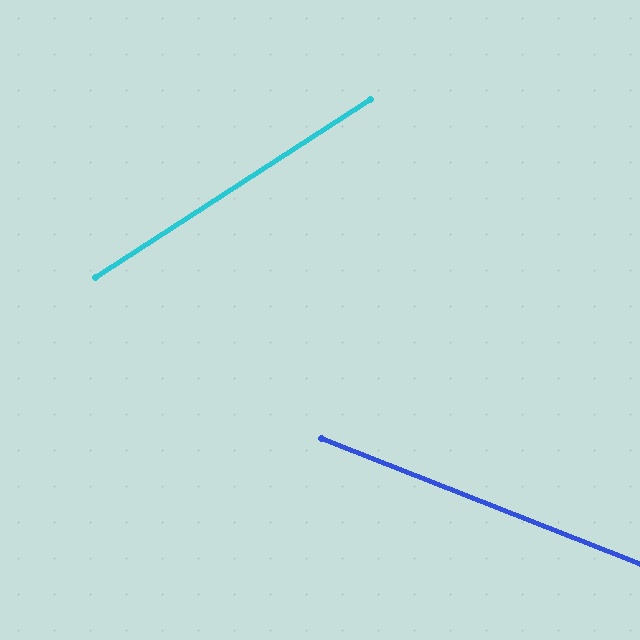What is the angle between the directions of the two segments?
Approximately 54 degrees.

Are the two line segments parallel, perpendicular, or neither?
Neither parallel nor perpendicular — they differ by about 54°.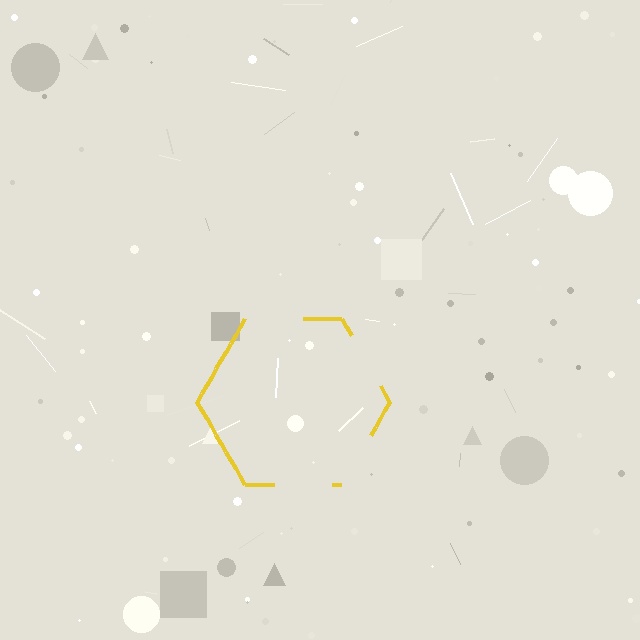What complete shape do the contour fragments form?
The contour fragments form a hexagon.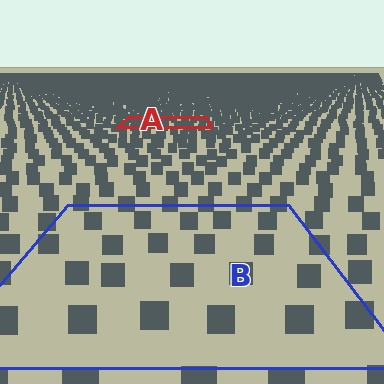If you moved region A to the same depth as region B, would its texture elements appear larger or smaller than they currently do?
They would appear larger. At a closer depth, the same texture elements are projected at a bigger on-screen size.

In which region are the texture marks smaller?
The texture marks are smaller in region A, because it is farther away.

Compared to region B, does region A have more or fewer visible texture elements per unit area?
Region A has more texture elements per unit area — they are packed more densely because it is farther away.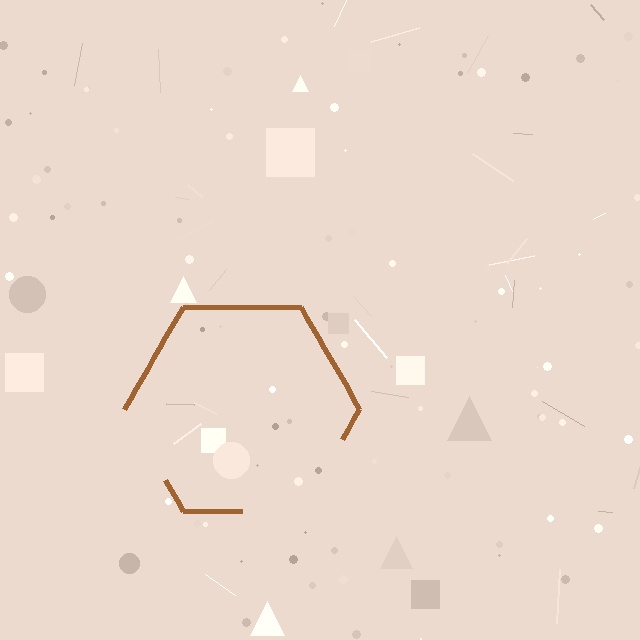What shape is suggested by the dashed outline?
The dashed outline suggests a hexagon.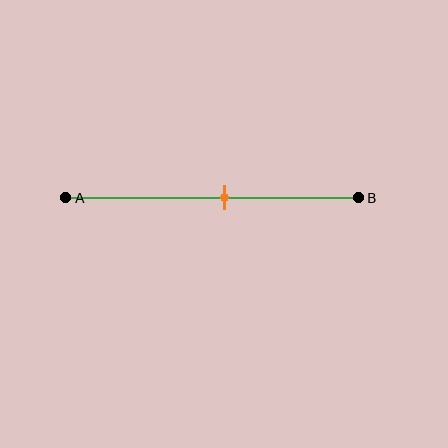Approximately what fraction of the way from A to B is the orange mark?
The orange mark is approximately 55% of the way from A to B.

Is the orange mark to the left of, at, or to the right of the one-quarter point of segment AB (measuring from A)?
The orange mark is to the right of the one-quarter point of segment AB.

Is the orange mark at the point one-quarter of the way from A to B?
No, the mark is at about 55% from A, not at the 25% one-quarter point.